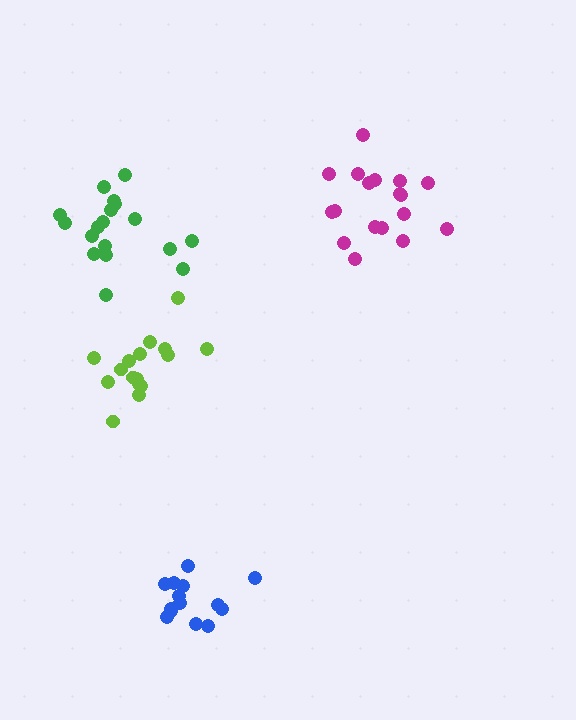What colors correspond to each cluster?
The clusters are colored: lime, green, blue, magenta.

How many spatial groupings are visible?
There are 4 spatial groupings.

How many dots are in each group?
Group 1: 16 dots, Group 2: 18 dots, Group 3: 14 dots, Group 4: 18 dots (66 total).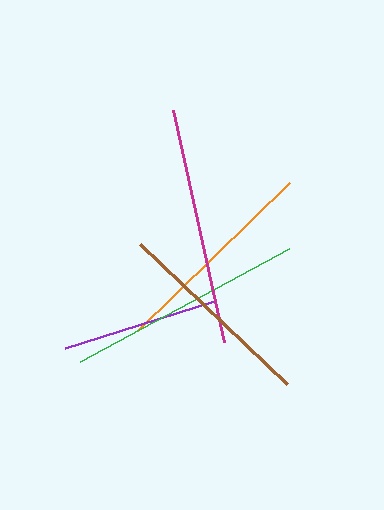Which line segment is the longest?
The magenta line is the longest at approximately 238 pixels.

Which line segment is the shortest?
The purple line is the shortest at approximately 156 pixels.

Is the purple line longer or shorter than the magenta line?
The magenta line is longer than the purple line.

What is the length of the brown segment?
The brown segment is approximately 202 pixels long.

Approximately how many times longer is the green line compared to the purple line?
The green line is approximately 1.5 times the length of the purple line.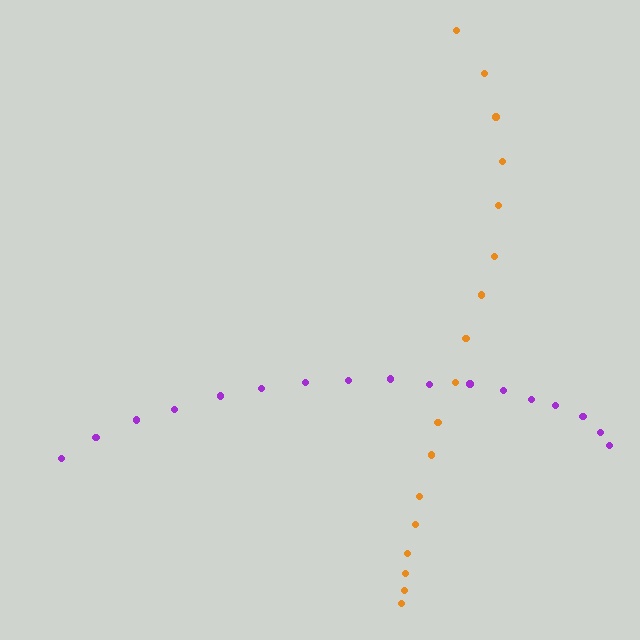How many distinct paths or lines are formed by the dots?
There are 2 distinct paths.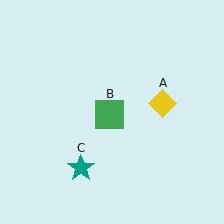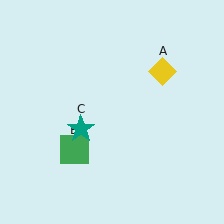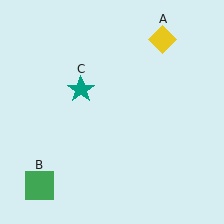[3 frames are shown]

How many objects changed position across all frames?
3 objects changed position: yellow diamond (object A), green square (object B), teal star (object C).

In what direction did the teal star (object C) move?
The teal star (object C) moved up.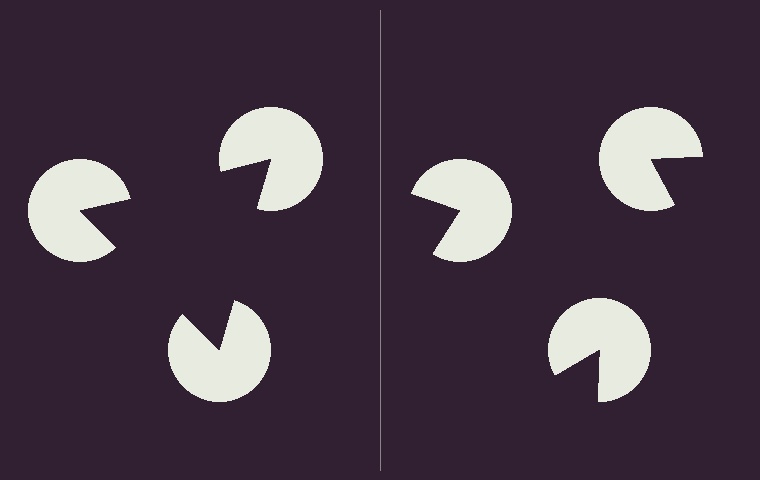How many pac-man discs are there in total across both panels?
6 — 3 on each side.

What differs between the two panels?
The pac-man discs are positioned identically on both sides; only the wedge orientations differ. On the left they align to a triangle; on the right they are misaligned.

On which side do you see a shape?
An illusory triangle appears on the left side. On the right side the wedge cuts are rotated, so no coherent shape forms.